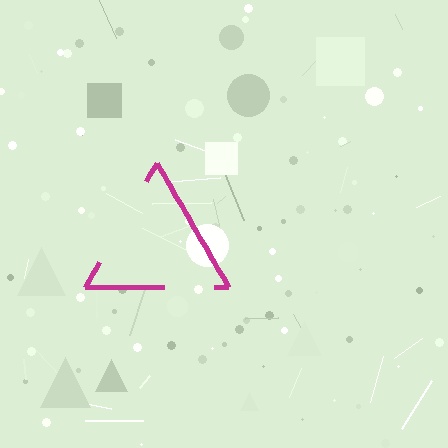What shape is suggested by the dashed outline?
The dashed outline suggests a triangle.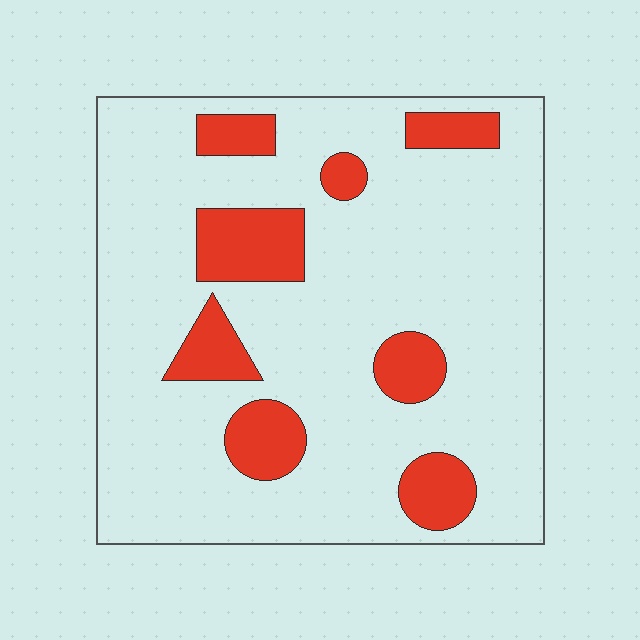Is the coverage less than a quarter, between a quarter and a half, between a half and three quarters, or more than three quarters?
Less than a quarter.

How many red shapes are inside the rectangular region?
8.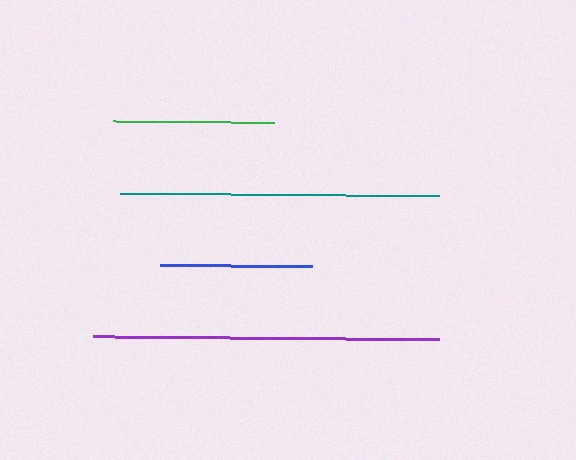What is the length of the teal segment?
The teal segment is approximately 319 pixels long.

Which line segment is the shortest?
The blue line is the shortest at approximately 153 pixels.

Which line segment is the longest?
The purple line is the longest at approximately 346 pixels.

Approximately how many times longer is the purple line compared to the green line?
The purple line is approximately 2.2 times the length of the green line.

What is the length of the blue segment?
The blue segment is approximately 153 pixels long.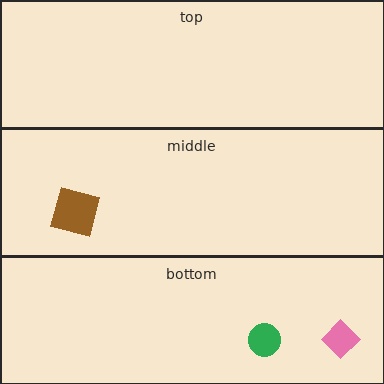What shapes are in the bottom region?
The pink diamond, the green circle.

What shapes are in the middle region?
The brown square.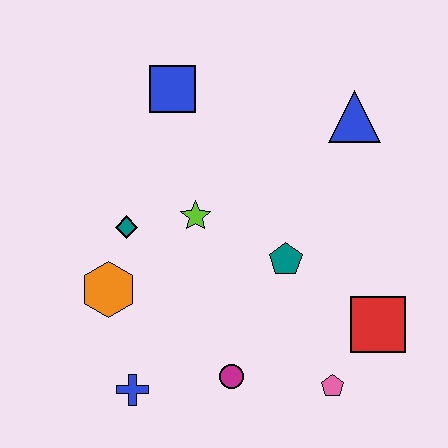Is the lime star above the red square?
Yes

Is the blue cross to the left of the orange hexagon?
No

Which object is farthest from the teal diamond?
The red square is farthest from the teal diamond.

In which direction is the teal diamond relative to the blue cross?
The teal diamond is above the blue cross.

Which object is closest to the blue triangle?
The teal pentagon is closest to the blue triangle.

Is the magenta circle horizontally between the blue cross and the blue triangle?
Yes